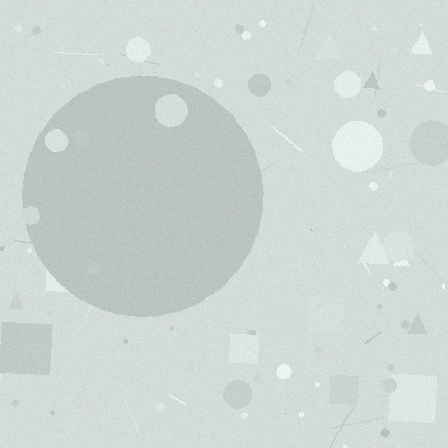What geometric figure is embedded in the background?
A circle is embedded in the background.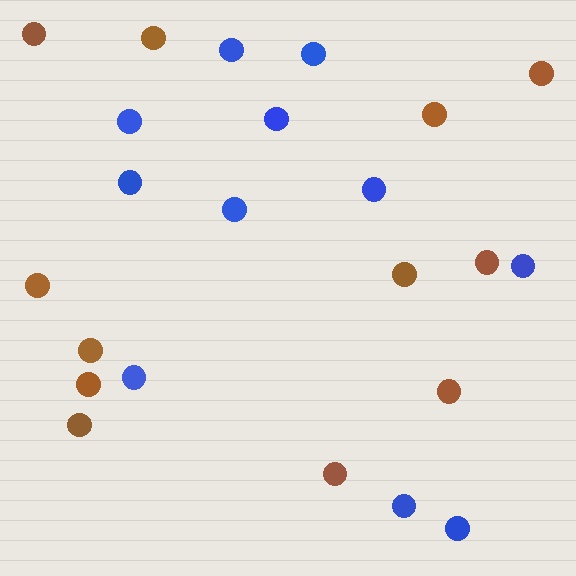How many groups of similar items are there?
There are 2 groups: one group of blue circles (11) and one group of brown circles (12).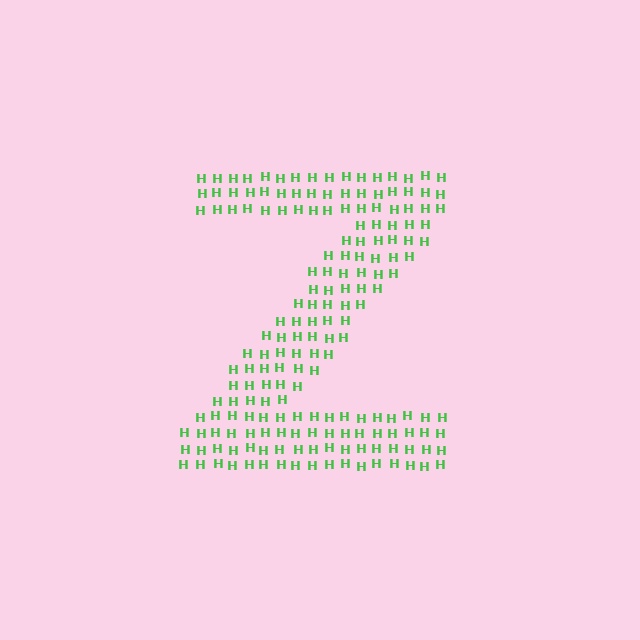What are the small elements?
The small elements are letter H's.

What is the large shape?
The large shape is the letter Z.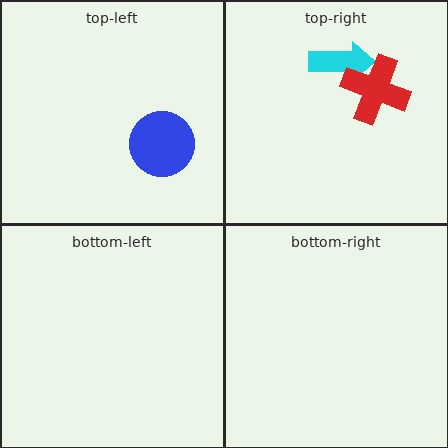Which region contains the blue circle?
The top-left region.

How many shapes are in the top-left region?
1.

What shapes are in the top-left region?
The blue circle.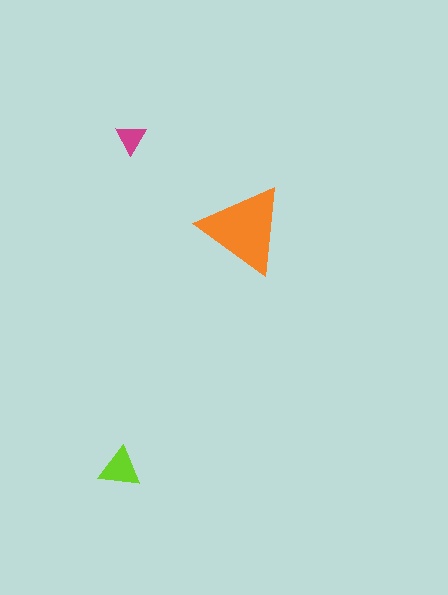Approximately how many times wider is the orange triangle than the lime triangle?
About 2 times wider.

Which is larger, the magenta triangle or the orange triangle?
The orange one.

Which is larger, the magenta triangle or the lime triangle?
The lime one.